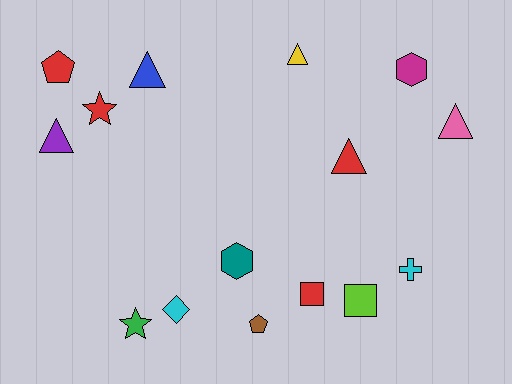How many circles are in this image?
There are no circles.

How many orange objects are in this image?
There are no orange objects.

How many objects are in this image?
There are 15 objects.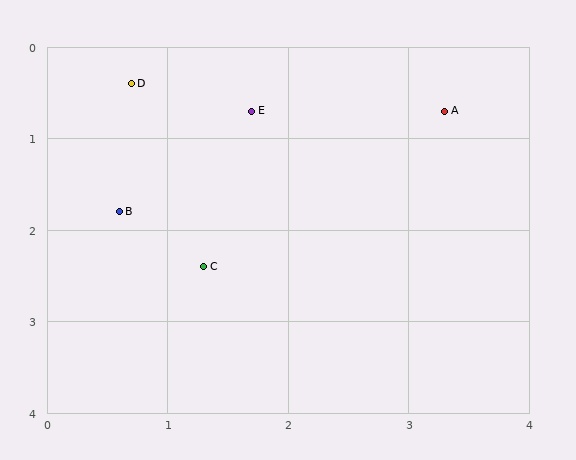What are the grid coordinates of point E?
Point E is at approximately (1.7, 0.7).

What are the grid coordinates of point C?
Point C is at approximately (1.3, 2.4).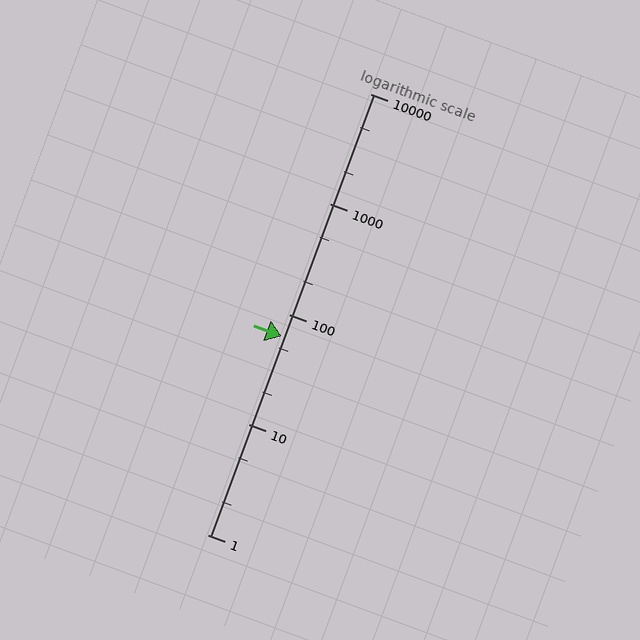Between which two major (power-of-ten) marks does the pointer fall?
The pointer is between 10 and 100.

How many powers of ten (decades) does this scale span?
The scale spans 4 decades, from 1 to 10000.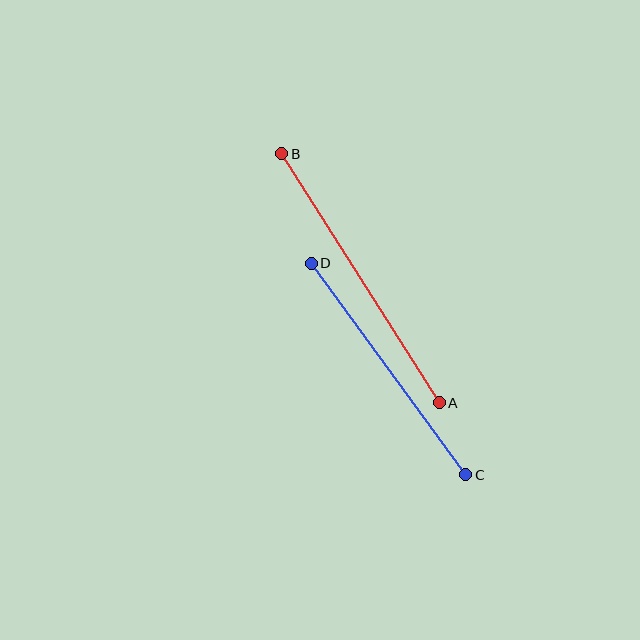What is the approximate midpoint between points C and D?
The midpoint is at approximately (389, 369) pixels.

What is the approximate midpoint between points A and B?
The midpoint is at approximately (361, 278) pixels.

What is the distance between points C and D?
The distance is approximately 262 pixels.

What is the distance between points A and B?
The distance is approximately 295 pixels.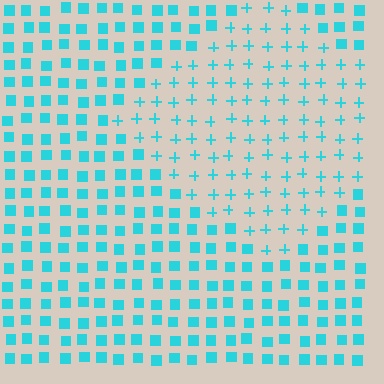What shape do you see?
I see a diamond.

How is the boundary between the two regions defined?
The boundary is defined by a change in element shape: plus signs inside vs. squares outside. All elements share the same color and spacing.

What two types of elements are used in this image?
The image uses plus signs inside the diamond region and squares outside it.